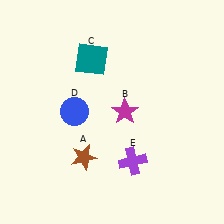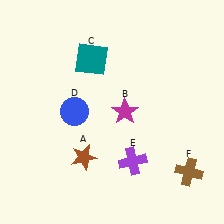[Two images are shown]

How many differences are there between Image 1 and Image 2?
There is 1 difference between the two images.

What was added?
A brown cross (F) was added in Image 2.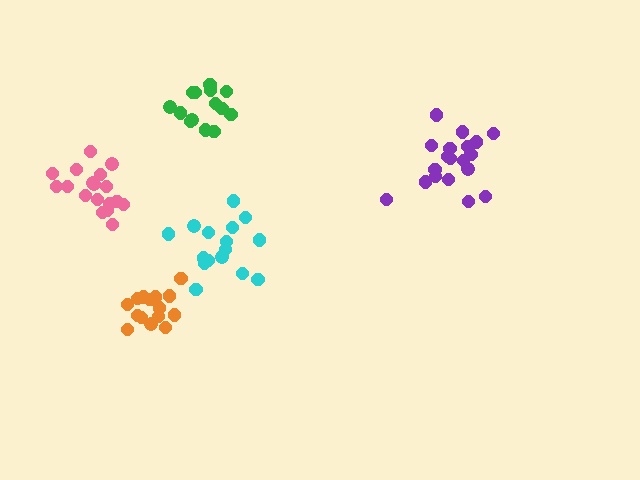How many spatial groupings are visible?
There are 5 spatial groupings.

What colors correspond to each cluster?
The clusters are colored: purple, green, cyan, orange, pink.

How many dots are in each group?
Group 1: 19 dots, Group 2: 14 dots, Group 3: 16 dots, Group 4: 15 dots, Group 5: 18 dots (82 total).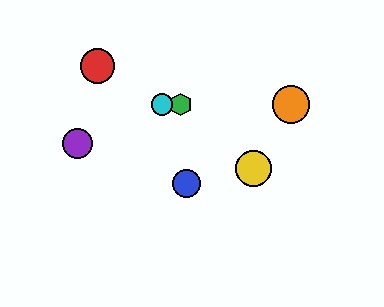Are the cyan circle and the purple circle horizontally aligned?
No, the cyan circle is at y≈105 and the purple circle is at y≈144.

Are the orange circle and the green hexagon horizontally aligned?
Yes, both are at y≈105.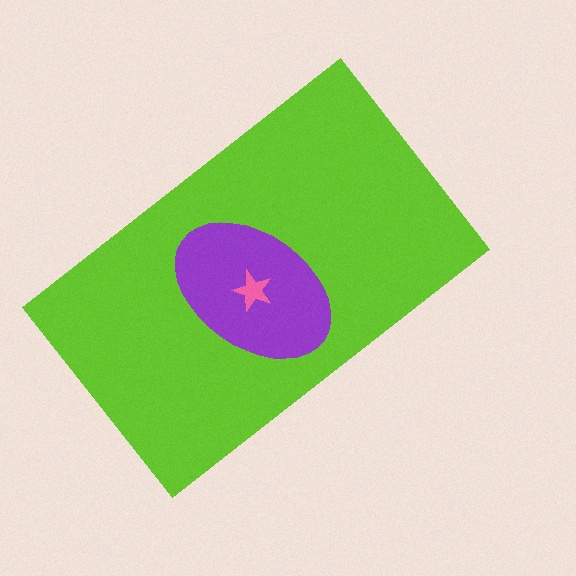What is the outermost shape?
The lime rectangle.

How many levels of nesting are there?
3.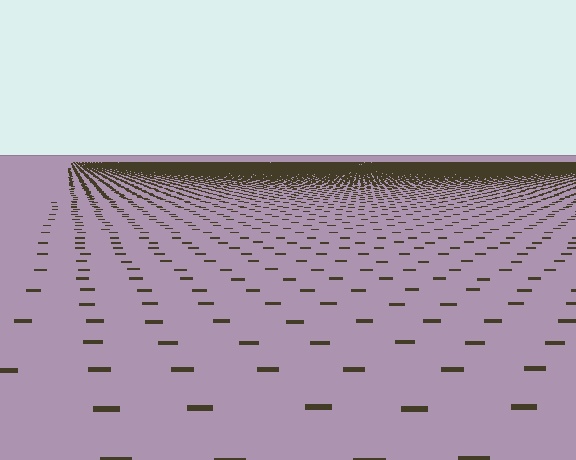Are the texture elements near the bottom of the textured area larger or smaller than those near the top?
Larger. Near the bottom, elements are closer to the viewer and appear at a bigger on-screen size.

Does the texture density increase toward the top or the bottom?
Density increases toward the top.